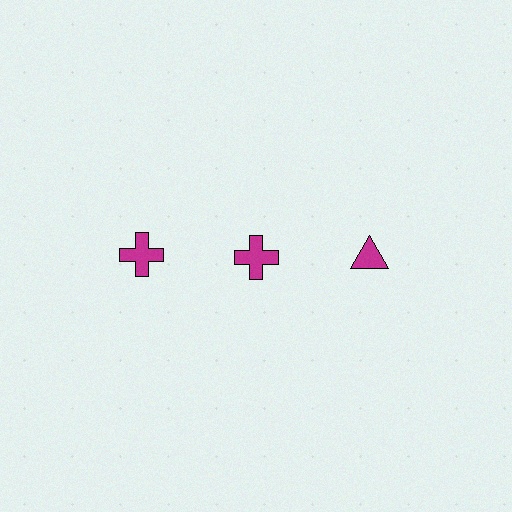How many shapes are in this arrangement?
There are 3 shapes arranged in a grid pattern.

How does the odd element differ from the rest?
It has a different shape: triangle instead of cross.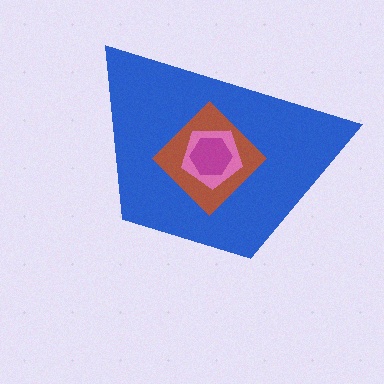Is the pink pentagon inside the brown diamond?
Yes.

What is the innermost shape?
The magenta hexagon.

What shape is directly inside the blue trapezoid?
The brown diamond.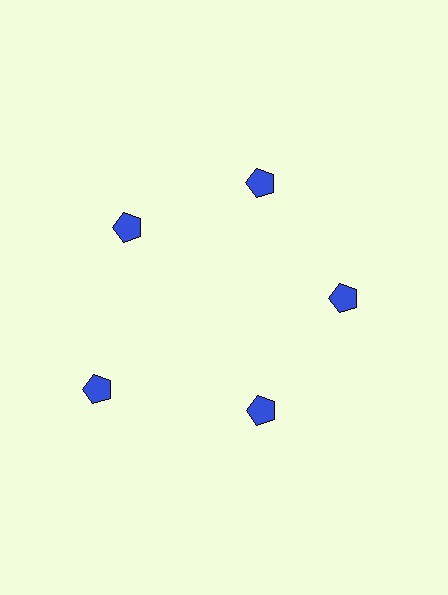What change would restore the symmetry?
The symmetry would be restored by moving it inward, back onto the ring so that all 5 pentagons sit at equal angles and equal distance from the center.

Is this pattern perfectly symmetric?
No. The 5 blue pentagons are arranged in a ring, but one element near the 8 o'clock position is pushed outward from the center, breaking the 5-fold rotational symmetry.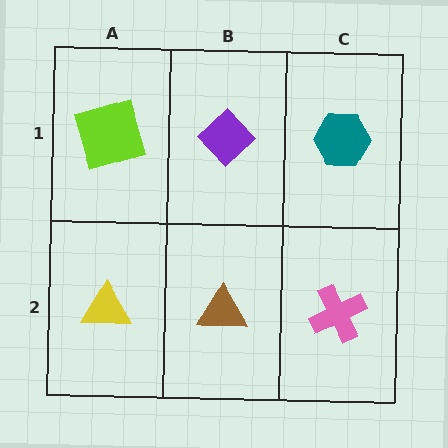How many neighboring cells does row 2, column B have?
3.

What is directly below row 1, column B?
A brown triangle.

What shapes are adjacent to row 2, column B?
A purple diamond (row 1, column B), a yellow triangle (row 2, column A), a pink cross (row 2, column C).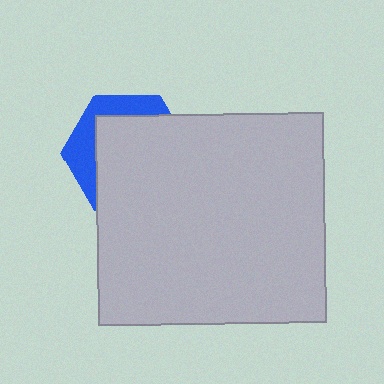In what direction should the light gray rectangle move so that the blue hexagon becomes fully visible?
The light gray rectangle should move toward the lower-right. That is the shortest direction to clear the overlap and leave the blue hexagon fully visible.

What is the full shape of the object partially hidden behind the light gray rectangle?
The partially hidden object is a blue hexagon.